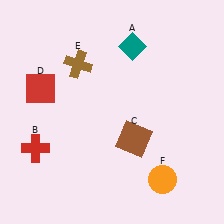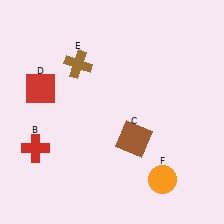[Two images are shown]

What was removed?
The teal diamond (A) was removed in Image 2.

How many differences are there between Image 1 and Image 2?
There is 1 difference between the two images.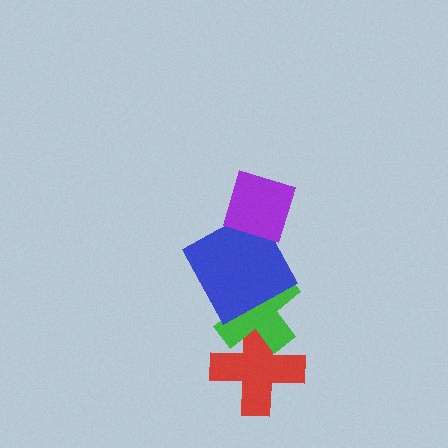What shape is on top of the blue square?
The purple diamond is on top of the blue square.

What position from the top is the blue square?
The blue square is 2nd from the top.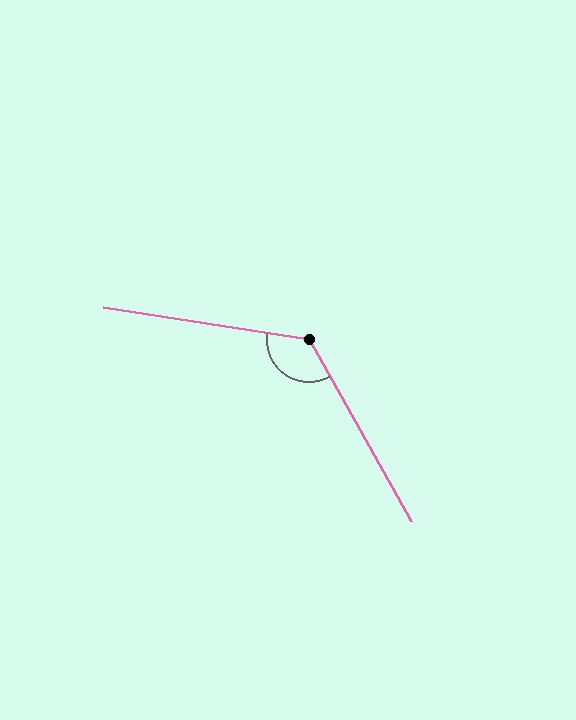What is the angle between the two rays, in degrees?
Approximately 128 degrees.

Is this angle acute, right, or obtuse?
It is obtuse.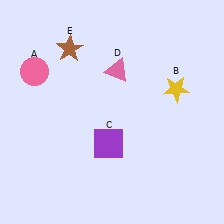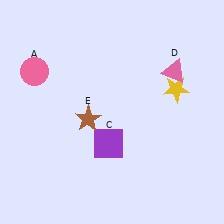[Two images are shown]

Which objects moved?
The objects that moved are: the pink triangle (D), the brown star (E).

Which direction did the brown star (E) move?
The brown star (E) moved down.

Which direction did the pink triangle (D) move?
The pink triangle (D) moved right.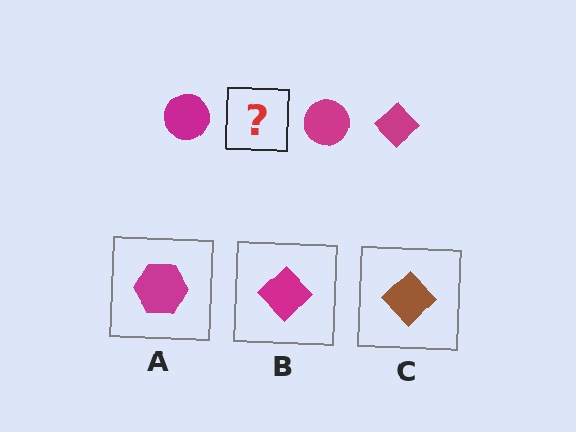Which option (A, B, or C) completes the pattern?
B.